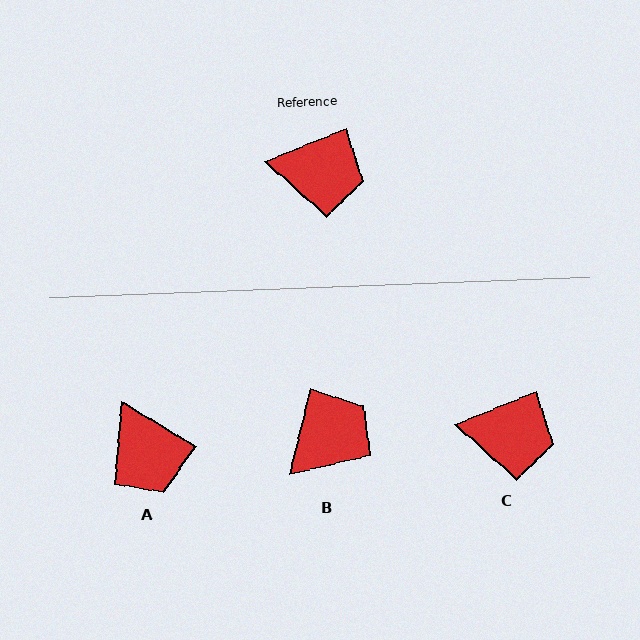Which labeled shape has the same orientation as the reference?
C.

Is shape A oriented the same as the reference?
No, it is off by about 53 degrees.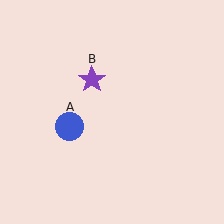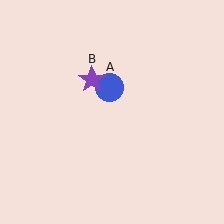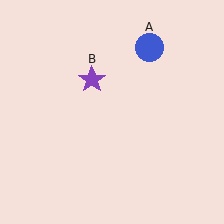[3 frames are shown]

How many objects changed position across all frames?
1 object changed position: blue circle (object A).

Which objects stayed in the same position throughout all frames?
Purple star (object B) remained stationary.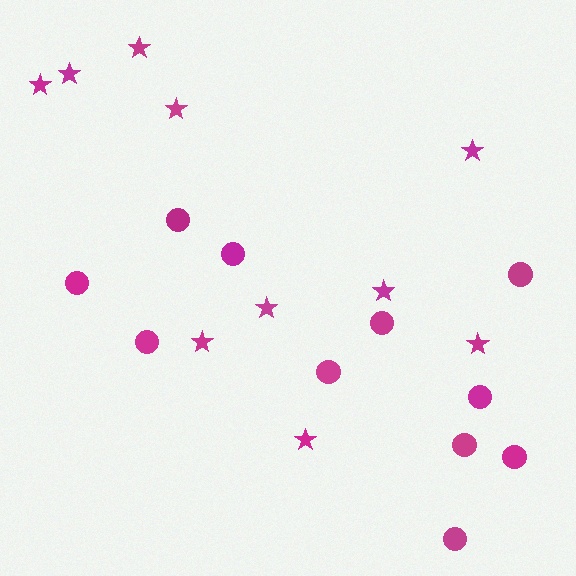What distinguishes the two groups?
There are 2 groups: one group of stars (10) and one group of circles (11).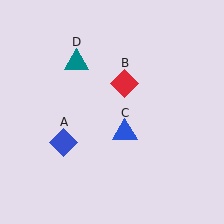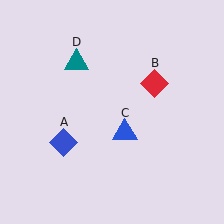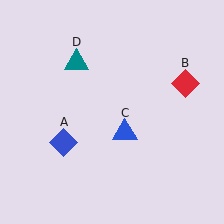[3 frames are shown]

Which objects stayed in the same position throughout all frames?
Blue diamond (object A) and blue triangle (object C) and teal triangle (object D) remained stationary.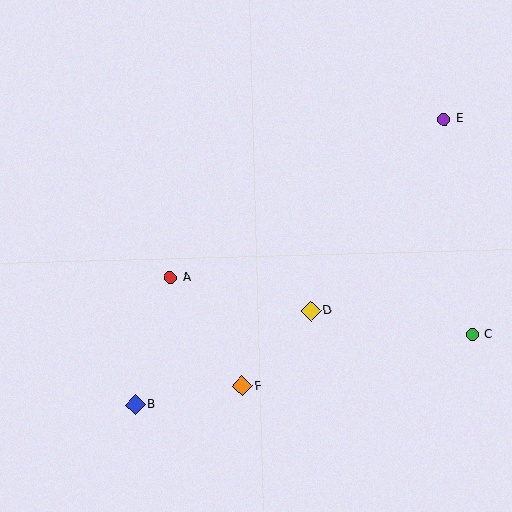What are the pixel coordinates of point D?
Point D is at (311, 311).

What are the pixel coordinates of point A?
Point A is at (170, 277).